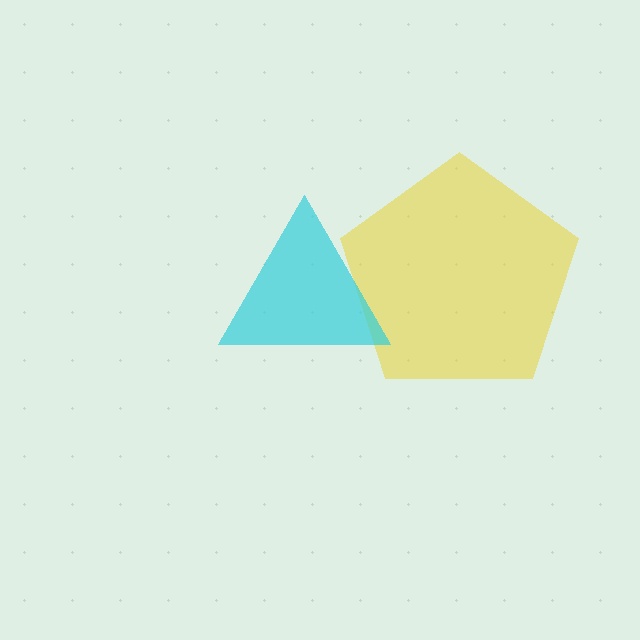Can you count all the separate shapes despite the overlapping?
Yes, there are 2 separate shapes.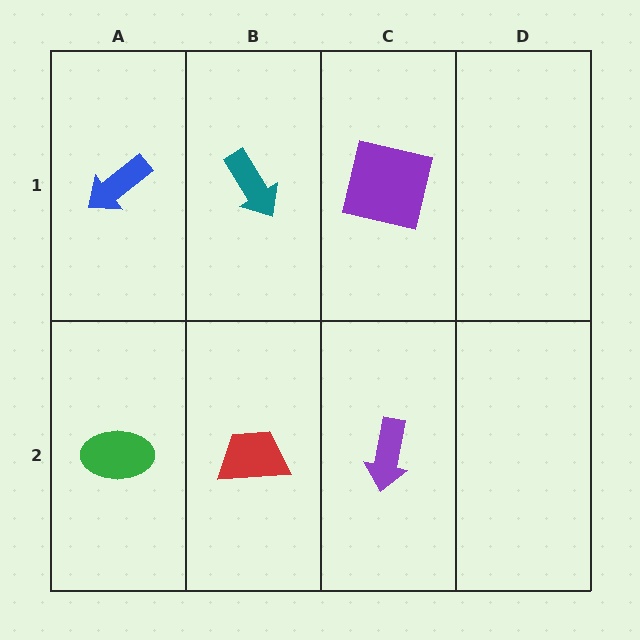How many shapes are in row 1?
3 shapes.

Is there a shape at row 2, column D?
No, that cell is empty.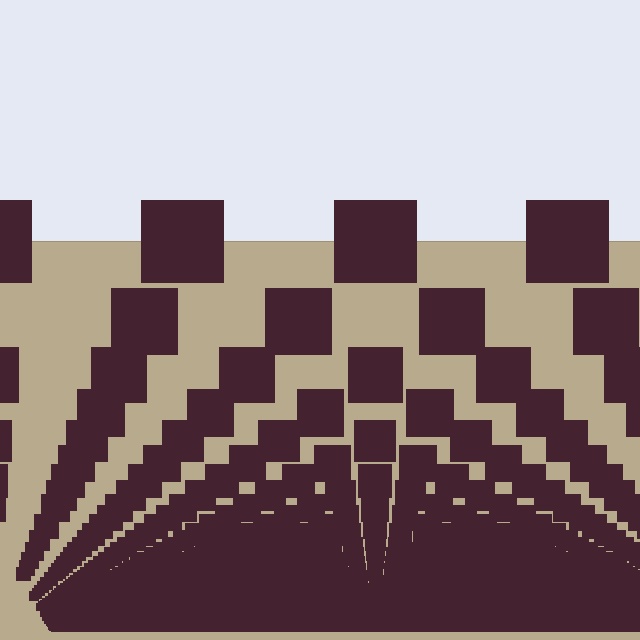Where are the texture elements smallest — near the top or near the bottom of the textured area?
Near the bottom.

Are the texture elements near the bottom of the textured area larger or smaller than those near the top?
Smaller. The gradient is inverted — elements near the bottom are smaller and denser.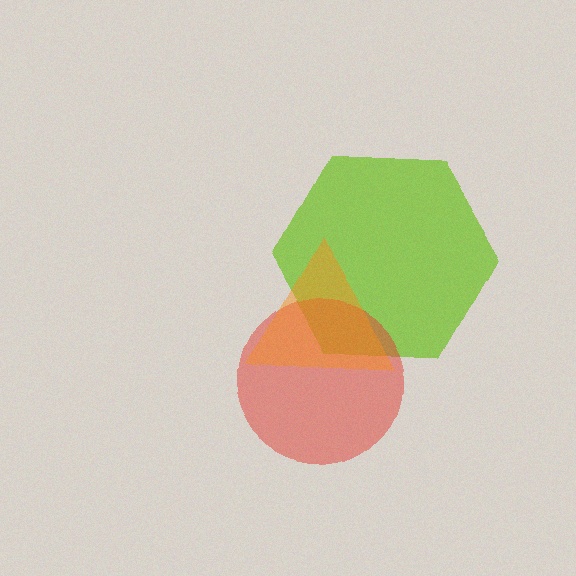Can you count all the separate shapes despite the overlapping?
Yes, there are 3 separate shapes.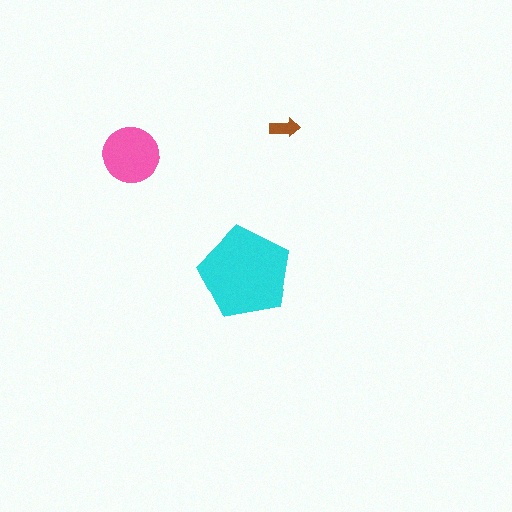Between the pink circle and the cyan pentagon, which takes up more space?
The cyan pentagon.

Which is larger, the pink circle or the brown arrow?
The pink circle.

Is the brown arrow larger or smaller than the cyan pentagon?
Smaller.